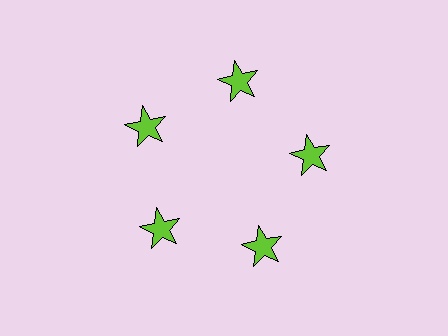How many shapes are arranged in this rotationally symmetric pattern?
There are 5 shapes, arranged in 5 groups of 1.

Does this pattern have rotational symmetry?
Yes, this pattern has 5-fold rotational symmetry. It looks the same after rotating 72 degrees around the center.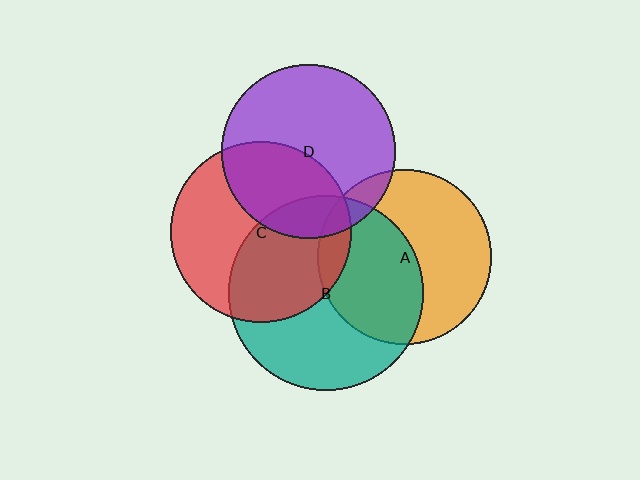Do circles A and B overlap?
Yes.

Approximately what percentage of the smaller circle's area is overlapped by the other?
Approximately 50%.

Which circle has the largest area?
Circle B (teal).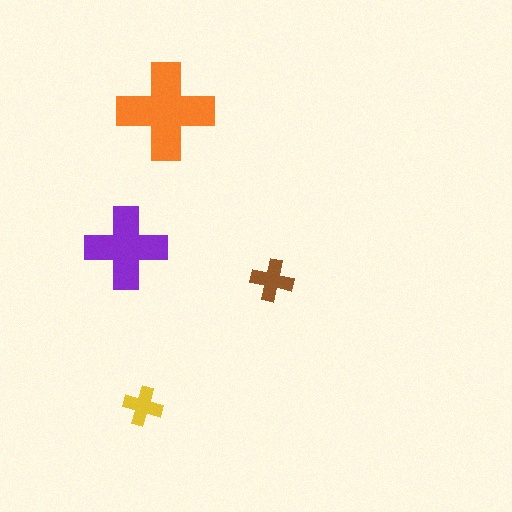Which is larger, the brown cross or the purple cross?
The purple one.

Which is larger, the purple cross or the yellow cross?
The purple one.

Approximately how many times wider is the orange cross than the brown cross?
About 2.5 times wider.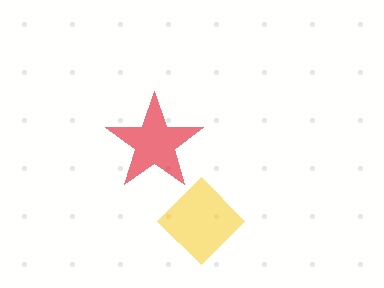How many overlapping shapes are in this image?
There are 2 overlapping shapes in the image.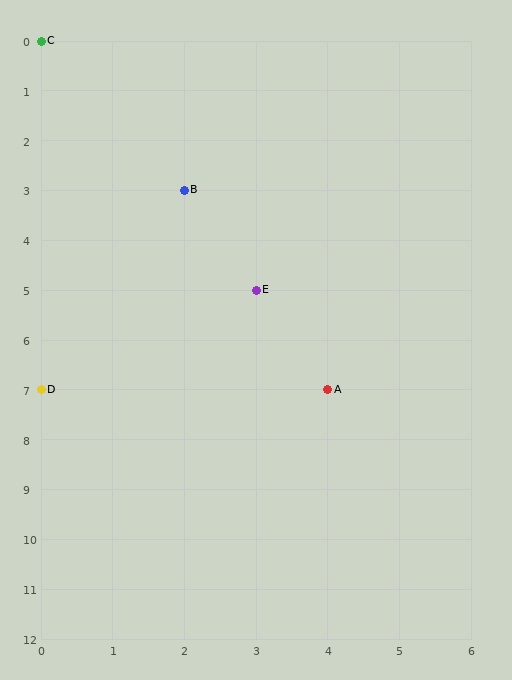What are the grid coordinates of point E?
Point E is at grid coordinates (3, 5).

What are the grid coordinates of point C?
Point C is at grid coordinates (0, 0).